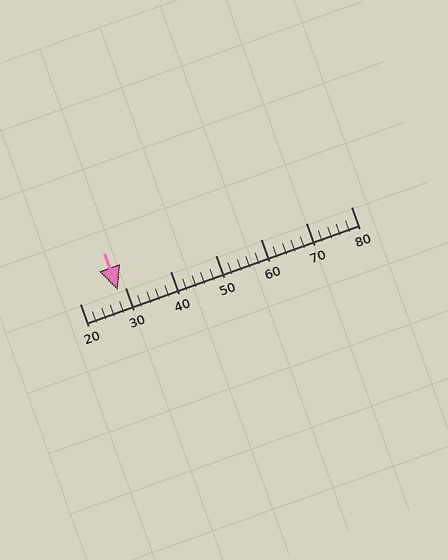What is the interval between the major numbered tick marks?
The major tick marks are spaced 10 units apart.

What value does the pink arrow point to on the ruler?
The pink arrow points to approximately 28.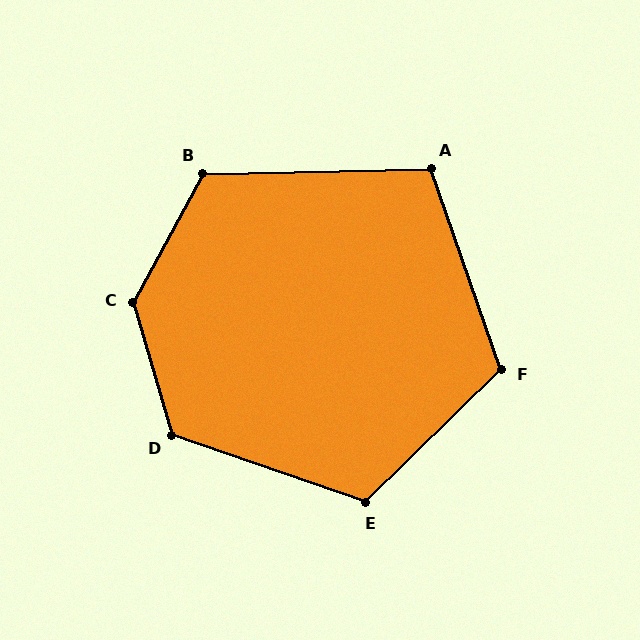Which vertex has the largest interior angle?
C, at approximately 135 degrees.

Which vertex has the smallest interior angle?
A, at approximately 108 degrees.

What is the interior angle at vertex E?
Approximately 116 degrees (obtuse).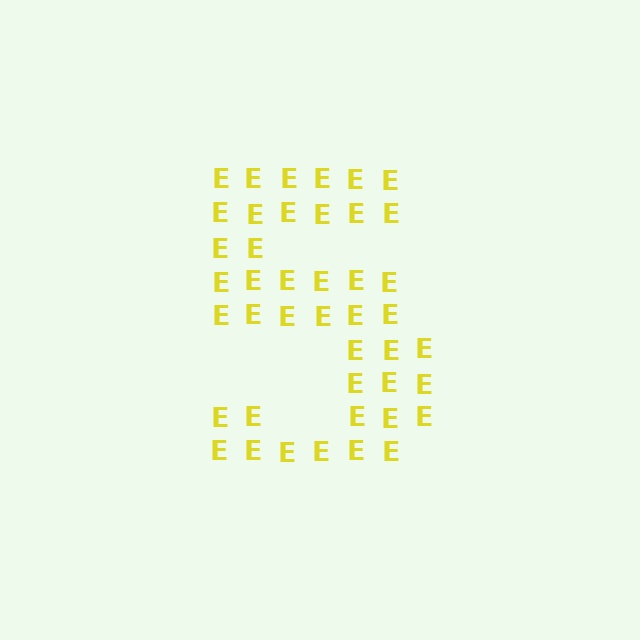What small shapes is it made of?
It is made of small letter E's.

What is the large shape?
The large shape is the digit 5.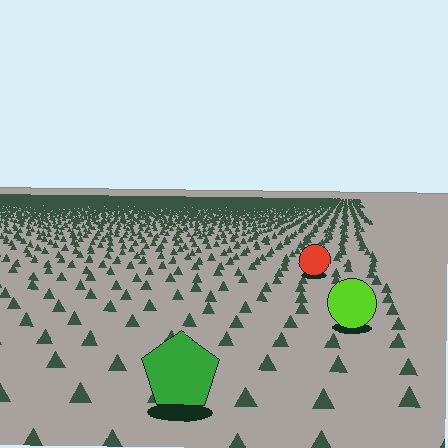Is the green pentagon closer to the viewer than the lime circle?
Yes. The green pentagon is closer — you can tell from the texture gradient: the ground texture is coarser near it.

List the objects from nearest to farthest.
From nearest to farthest: the green pentagon, the lime circle, the red circle.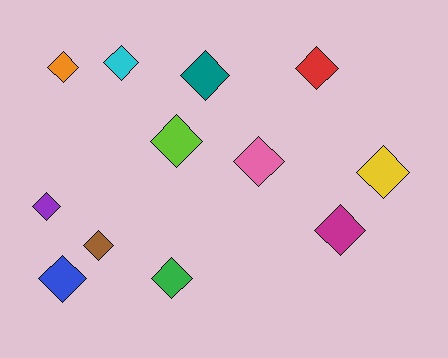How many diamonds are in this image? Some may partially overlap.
There are 12 diamonds.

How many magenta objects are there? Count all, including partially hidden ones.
There is 1 magenta object.